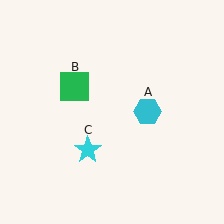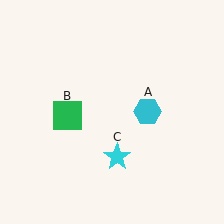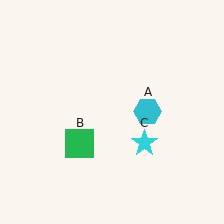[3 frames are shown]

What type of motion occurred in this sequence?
The green square (object B), cyan star (object C) rotated counterclockwise around the center of the scene.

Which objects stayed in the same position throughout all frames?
Cyan hexagon (object A) remained stationary.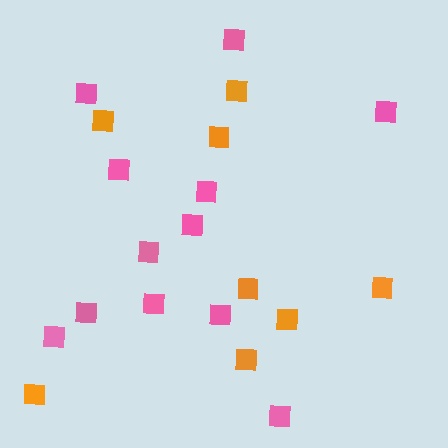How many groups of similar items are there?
There are 2 groups: one group of pink squares (12) and one group of orange squares (8).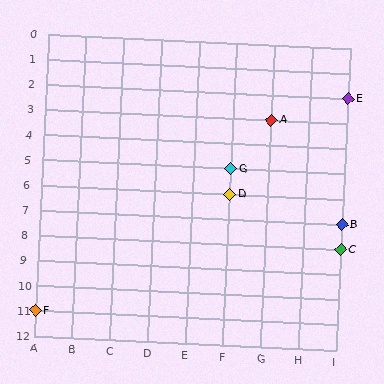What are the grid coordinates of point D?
Point D is at grid coordinates (F, 6).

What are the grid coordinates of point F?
Point F is at grid coordinates (A, 11).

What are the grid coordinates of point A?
Point A is at grid coordinates (G, 3).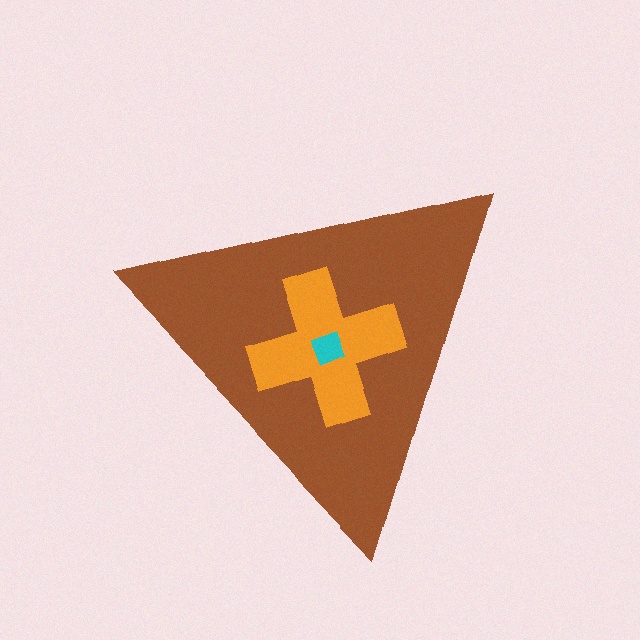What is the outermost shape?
The brown triangle.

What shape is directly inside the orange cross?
The cyan square.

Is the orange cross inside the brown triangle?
Yes.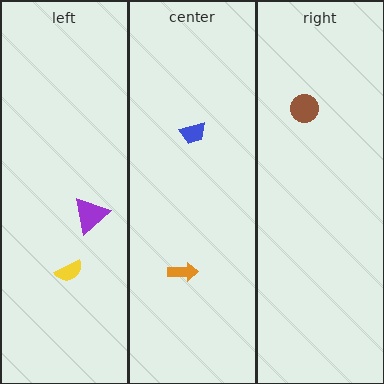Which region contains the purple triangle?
The left region.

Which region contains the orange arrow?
The center region.